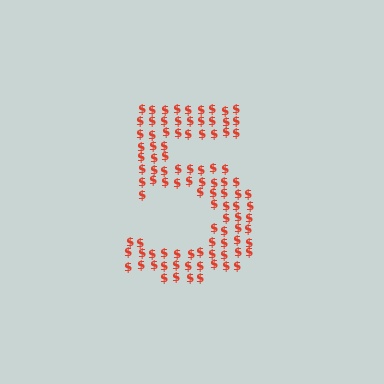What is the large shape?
The large shape is the digit 5.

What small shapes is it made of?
It is made of small dollar signs.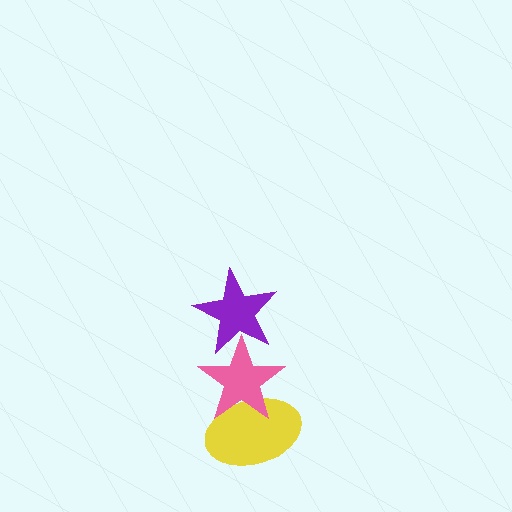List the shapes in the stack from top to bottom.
From top to bottom: the purple star, the pink star, the yellow ellipse.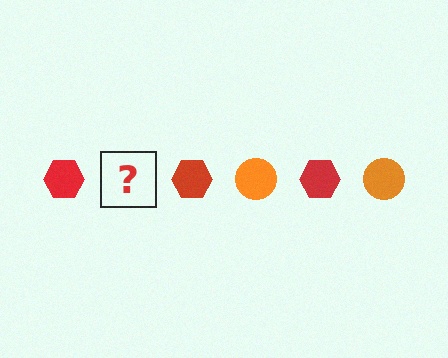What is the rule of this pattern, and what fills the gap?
The rule is that the pattern alternates between red hexagon and orange circle. The gap should be filled with an orange circle.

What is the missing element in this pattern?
The missing element is an orange circle.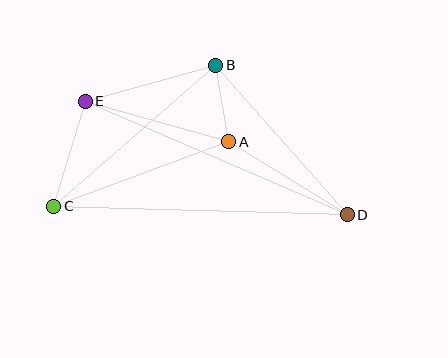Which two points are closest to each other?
Points A and B are closest to each other.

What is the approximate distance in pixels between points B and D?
The distance between B and D is approximately 199 pixels.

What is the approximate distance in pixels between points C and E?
The distance between C and E is approximately 110 pixels.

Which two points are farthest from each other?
Points C and D are farthest from each other.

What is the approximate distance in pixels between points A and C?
The distance between A and C is approximately 186 pixels.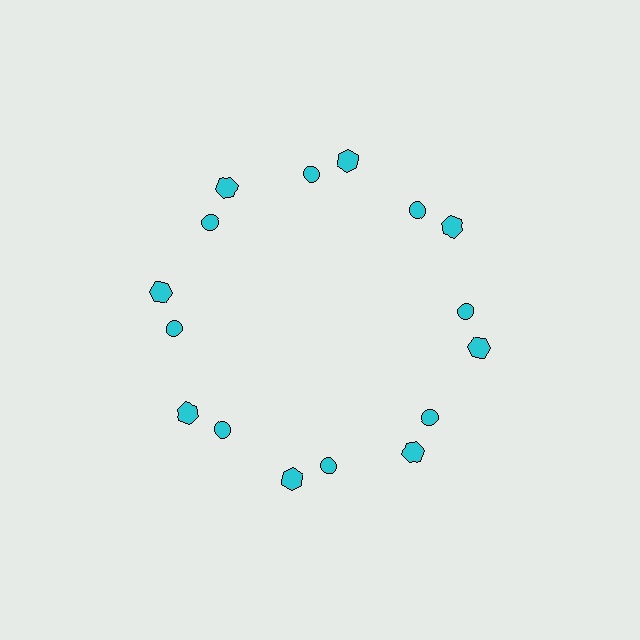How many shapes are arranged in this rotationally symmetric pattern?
There are 16 shapes, arranged in 8 groups of 2.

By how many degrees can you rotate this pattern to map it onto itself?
The pattern maps onto itself every 45 degrees of rotation.